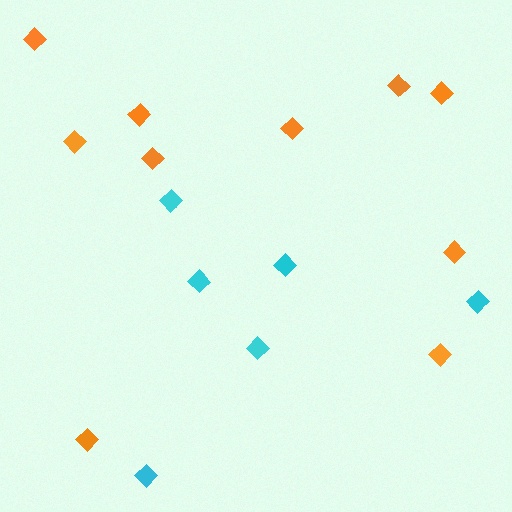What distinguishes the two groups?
There are 2 groups: one group of cyan diamonds (6) and one group of orange diamonds (10).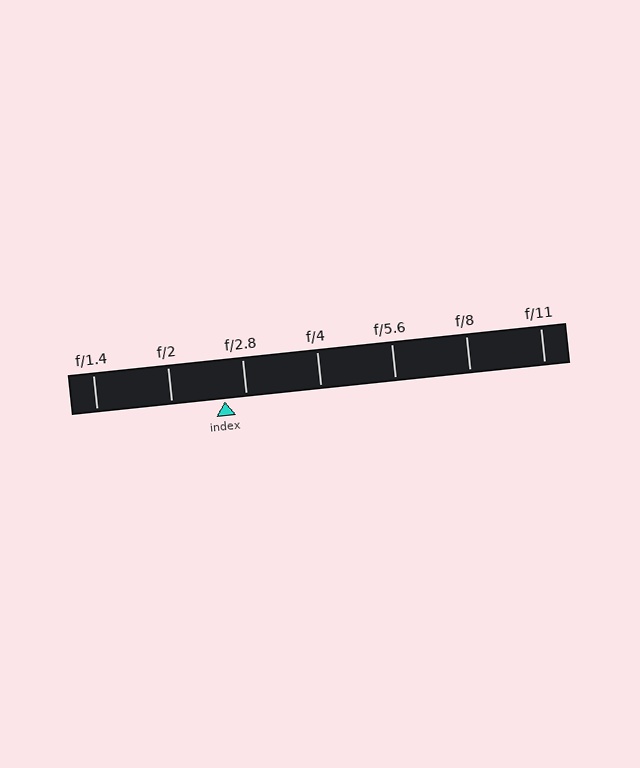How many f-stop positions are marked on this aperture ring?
There are 7 f-stop positions marked.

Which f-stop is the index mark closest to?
The index mark is closest to f/2.8.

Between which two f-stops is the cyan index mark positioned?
The index mark is between f/2 and f/2.8.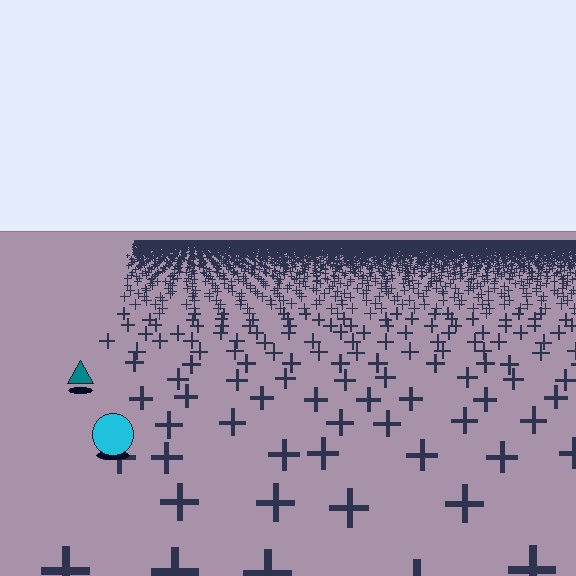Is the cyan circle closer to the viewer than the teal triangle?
Yes. The cyan circle is closer — you can tell from the texture gradient: the ground texture is coarser near it.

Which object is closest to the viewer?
The cyan circle is closest. The texture marks near it are larger and more spread out.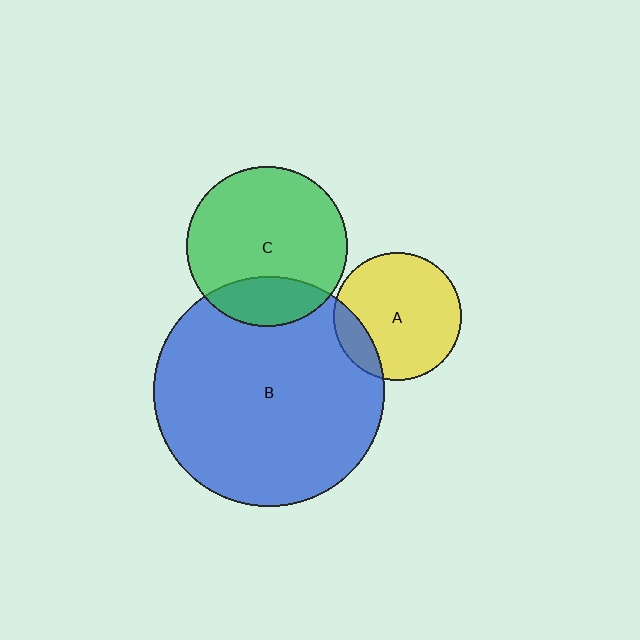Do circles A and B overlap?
Yes.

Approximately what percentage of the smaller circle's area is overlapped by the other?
Approximately 15%.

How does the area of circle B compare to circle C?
Approximately 2.1 times.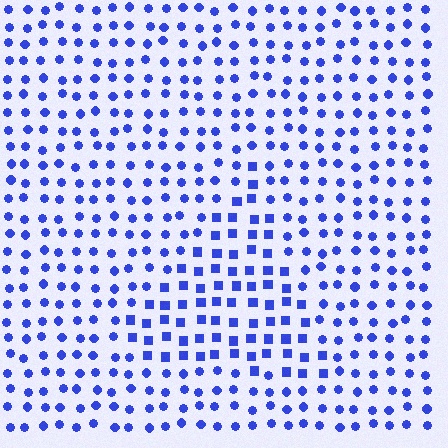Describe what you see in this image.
The image is filled with small blue elements arranged in a uniform grid. A triangle-shaped region contains squares, while the surrounding area contains circles. The boundary is defined purely by the change in element shape.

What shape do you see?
I see a triangle.